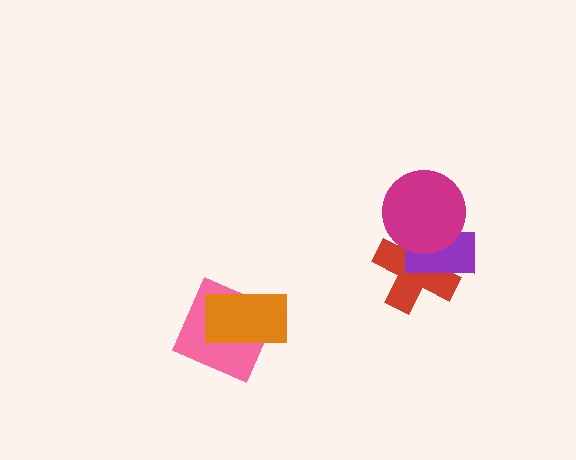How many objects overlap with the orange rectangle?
1 object overlaps with the orange rectangle.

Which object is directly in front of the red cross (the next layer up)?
The purple rectangle is directly in front of the red cross.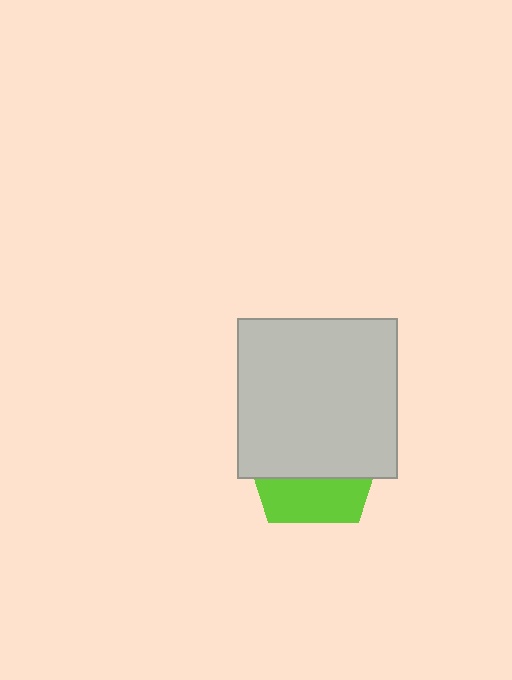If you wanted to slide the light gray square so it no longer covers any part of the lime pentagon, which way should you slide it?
Slide it up — that is the most direct way to separate the two shapes.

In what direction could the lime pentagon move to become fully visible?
The lime pentagon could move down. That would shift it out from behind the light gray square entirely.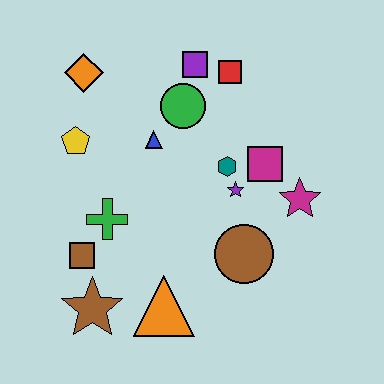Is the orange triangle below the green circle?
Yes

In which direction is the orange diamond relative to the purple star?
The orange diamond is to the left of the purple star.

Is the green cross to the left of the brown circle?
Yes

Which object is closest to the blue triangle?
The green circle is closest to the blue triangle.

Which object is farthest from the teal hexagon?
The brown star is farthest from the teal hexagon.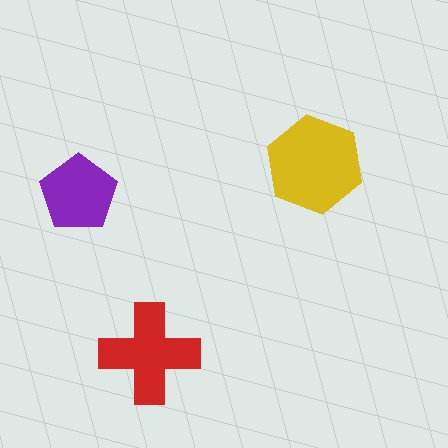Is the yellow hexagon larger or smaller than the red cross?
Larger.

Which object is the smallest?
The purple pentagon.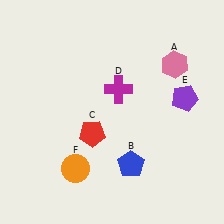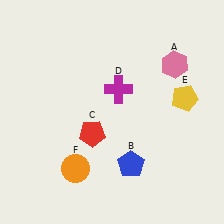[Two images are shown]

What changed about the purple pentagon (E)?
In Image 1, E is purple. In Image 2, it changed to yellow.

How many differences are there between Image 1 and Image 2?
There is 1 difference between the two images.